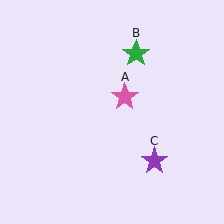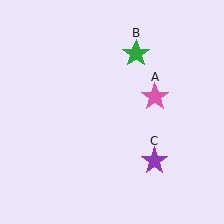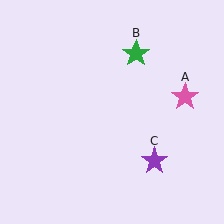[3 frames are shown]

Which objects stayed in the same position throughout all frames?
Green star (object B) and purple star (object C) remained stationary.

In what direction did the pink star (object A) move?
The pink star (object A) moved right.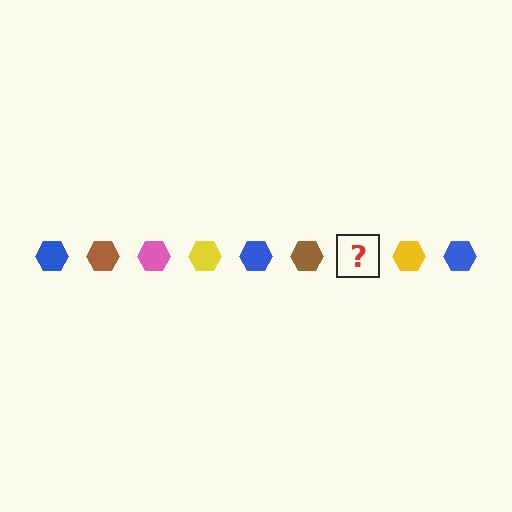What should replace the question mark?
The question mark should be replaced with a pink hexagon.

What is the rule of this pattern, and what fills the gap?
The rule is that the pattern cycles through blue, brown, pink, yellow hexagons. The gap should be filled with a pink hexagon.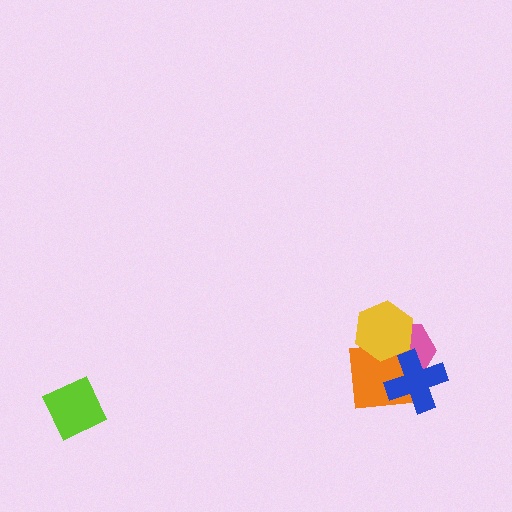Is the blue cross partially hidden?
No, no other shape covers it.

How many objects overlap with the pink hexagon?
3 objects overlap with the pink hexagon.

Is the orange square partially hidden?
Yes, it is partially covered by another shape.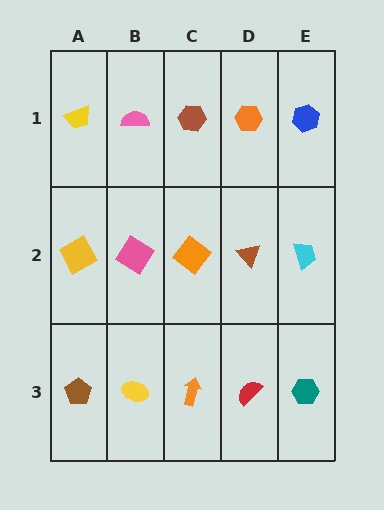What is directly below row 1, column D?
A brown triangle.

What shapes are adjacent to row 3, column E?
A cyan trapezoid (row 2, column E), a red semicircle (row 3, column D).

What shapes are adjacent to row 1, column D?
A brown triangle (row 2, column D), a brown hexagon (row 1, column C), a blue hexagon (row 1, column E).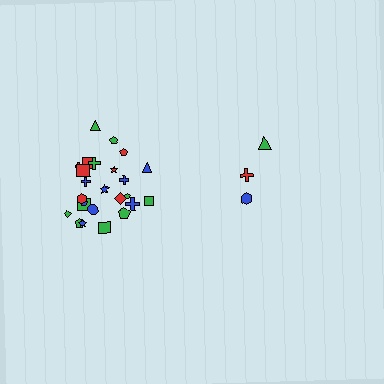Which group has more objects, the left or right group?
The left group.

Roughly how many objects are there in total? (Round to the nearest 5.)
Roughly 30 objects in total.